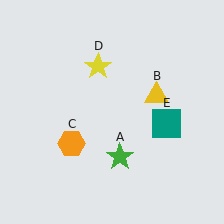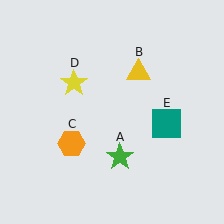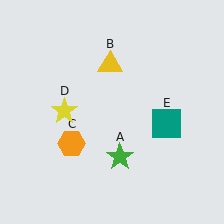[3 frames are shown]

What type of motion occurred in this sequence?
The yellow triangle (object B), yellow star (object D) rotated counterclockwise around the center of the scene.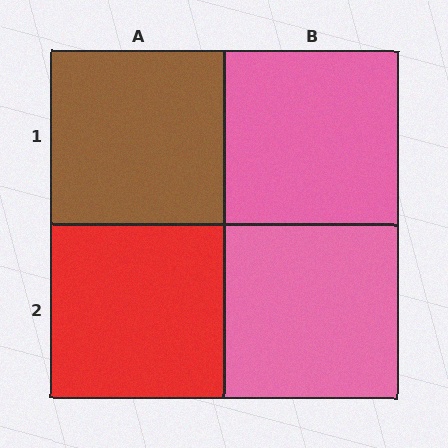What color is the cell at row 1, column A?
Brown.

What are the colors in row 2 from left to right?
Red, pink.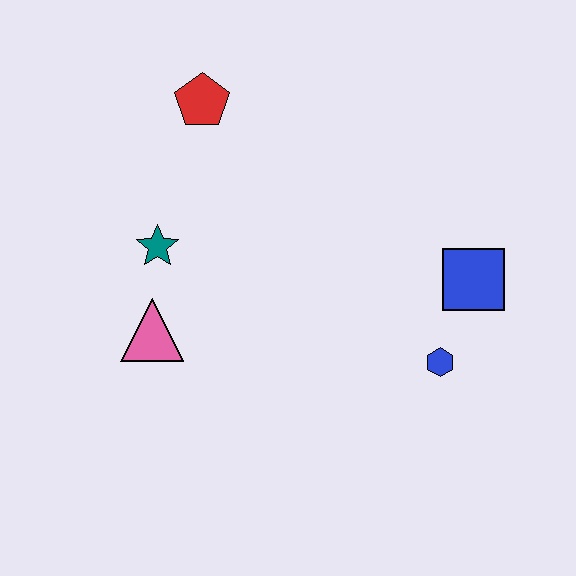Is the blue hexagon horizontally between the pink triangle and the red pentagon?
No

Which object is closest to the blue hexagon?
The blue square is closest to the blue hexagon.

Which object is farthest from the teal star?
The blue square is farthest from the teal star.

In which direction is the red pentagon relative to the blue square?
The red pentagon is to the left of the blue square.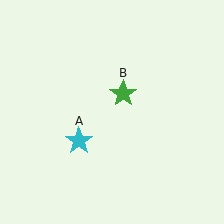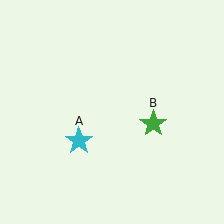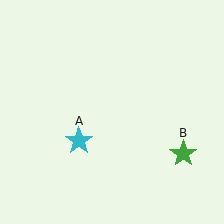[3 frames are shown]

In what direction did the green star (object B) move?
The green star (object B) moved down and to the right.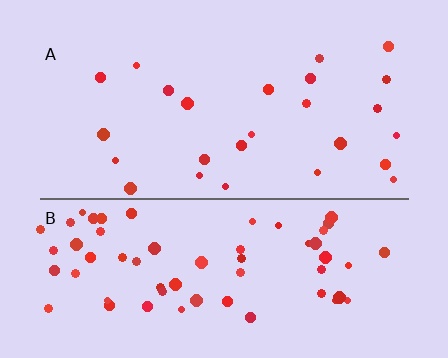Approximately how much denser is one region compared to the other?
Approximately 2.5× — region B over region A.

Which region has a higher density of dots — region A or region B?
B (the bottom).